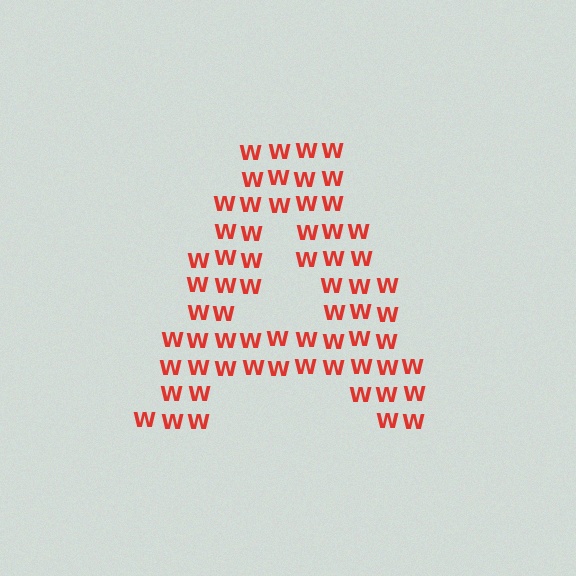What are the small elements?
The small elements are letter W's.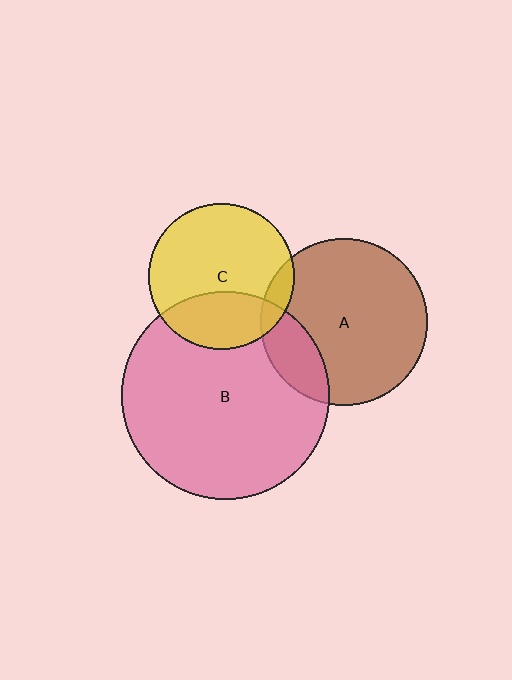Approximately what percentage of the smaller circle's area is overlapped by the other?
Approximately 30%.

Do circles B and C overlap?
Yes.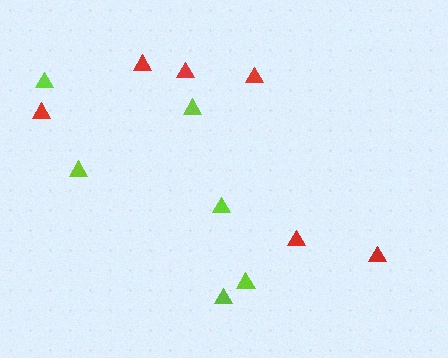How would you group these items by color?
There are 2 groups: one group of red triangles (6) and one group of lime triangles (6).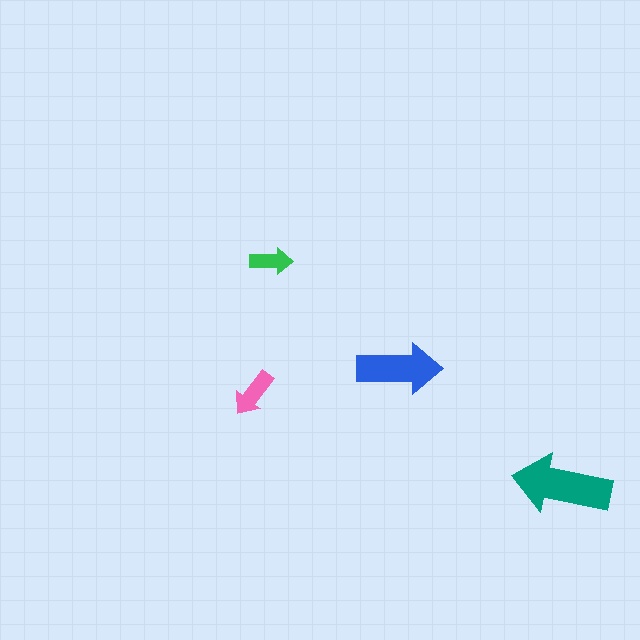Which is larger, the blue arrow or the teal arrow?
The teal one.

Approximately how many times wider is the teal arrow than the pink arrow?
About 2 times wider.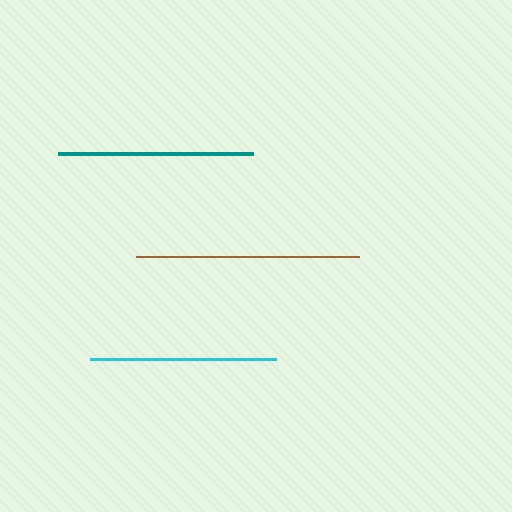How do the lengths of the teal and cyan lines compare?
The teal and cyan lines are approximately the same length.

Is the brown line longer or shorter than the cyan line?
The brown line is longer than the cyan line.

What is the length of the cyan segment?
The cyan segment is approximately 186 pixels long.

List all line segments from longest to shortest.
From longest to shortest: brown, teal, cyan.